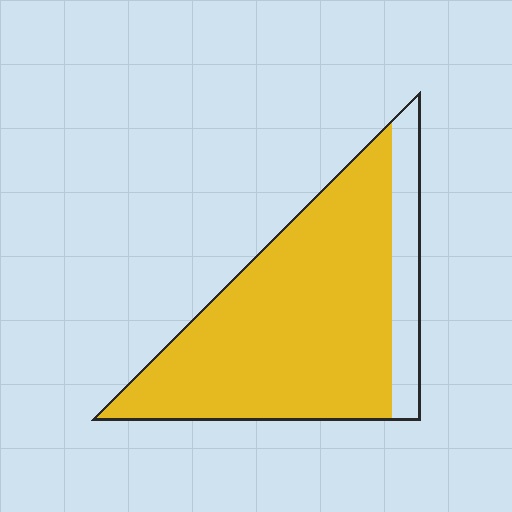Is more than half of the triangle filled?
Yes.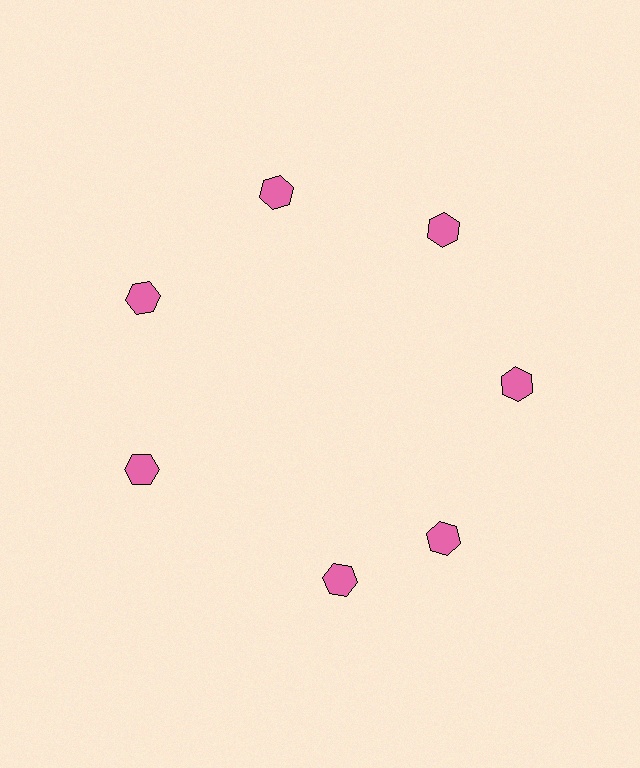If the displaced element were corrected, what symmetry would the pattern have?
It would have 7-fold rotational symmetry — the pattern would map onto itself every 51 degrees.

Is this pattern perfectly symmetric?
No. The 7 pink hexagons are arranged in a ring, but one element near the 6 o'clock position is rotated out of alignment along the ring, breaking the 7-fold rotational symmetry.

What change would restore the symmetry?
The symmetry would be restored by rotating it back into even spacing with its neighbors so that all 7 hexagons sit at equal angles and equal distance from the center.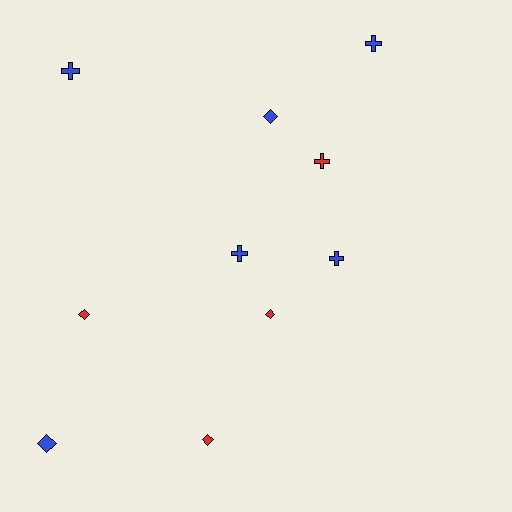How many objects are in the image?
There are 10 objects.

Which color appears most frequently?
Blue, with 6 objects.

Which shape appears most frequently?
Cross, with 5 objects.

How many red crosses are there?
There is 1 red cross.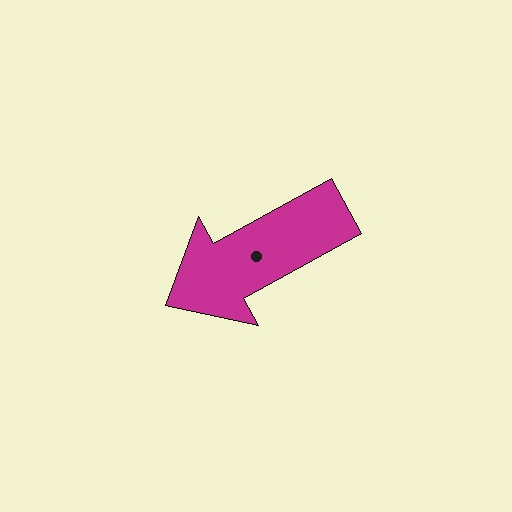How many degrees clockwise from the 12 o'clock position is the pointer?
Approximately 241 degrees.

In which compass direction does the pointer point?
Southwest.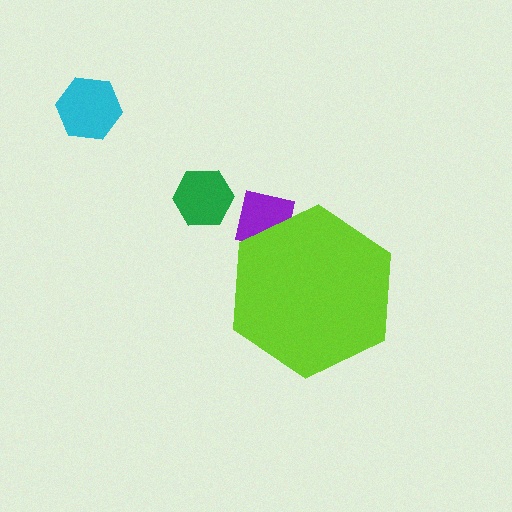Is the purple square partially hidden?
Yes, the purple square is partially hidden behind the lime hexagon.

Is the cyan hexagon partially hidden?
No, the cyan hexagon is fully visible.